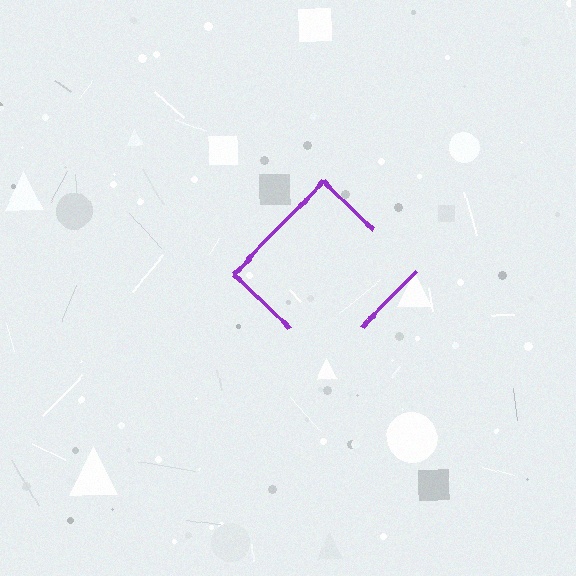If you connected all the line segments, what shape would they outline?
They would outline a diamond.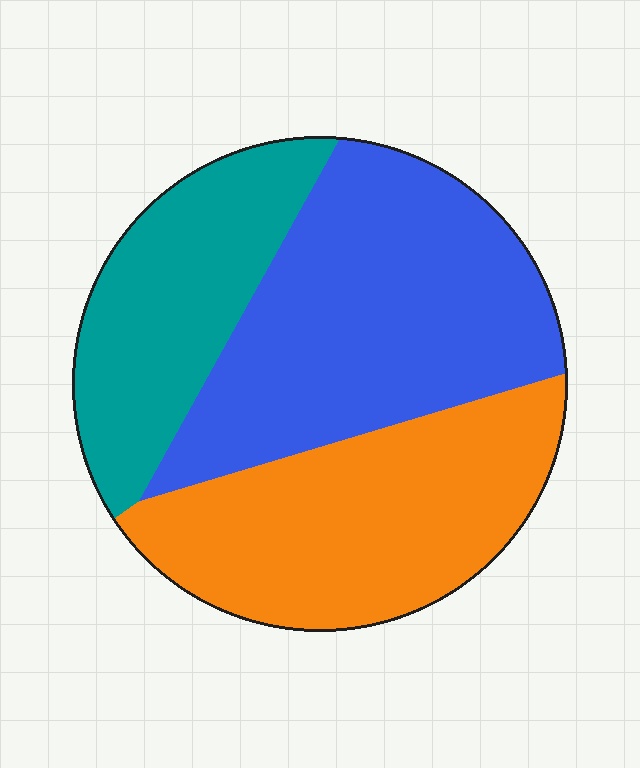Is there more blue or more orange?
Blue.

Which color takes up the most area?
Blue, at roughly 40%.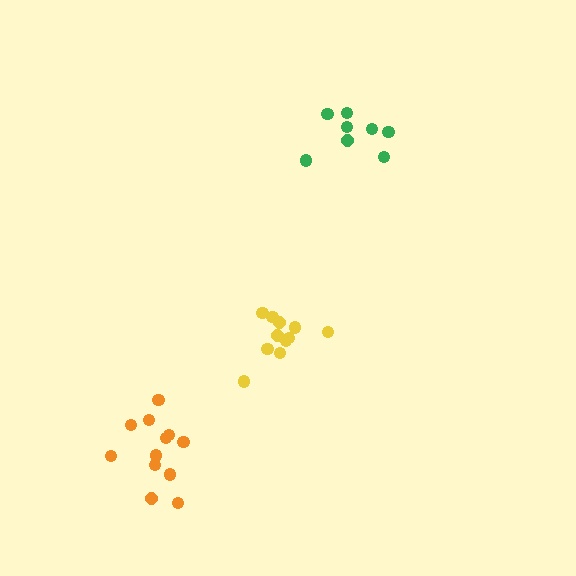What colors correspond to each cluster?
The clusters are colored: yellow, green, orange.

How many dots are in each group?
Group 1: 11 dots, Group 2: 8 dots, Group 3: 12 dots (31 total).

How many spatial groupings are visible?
There are 3 spatial groupings.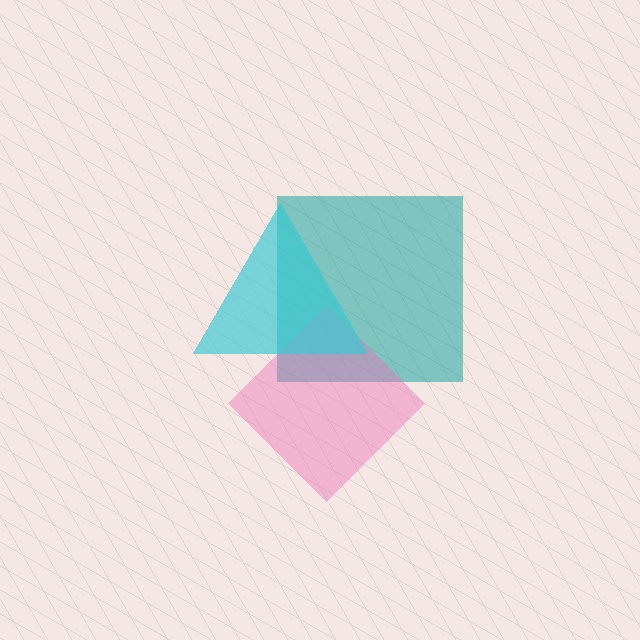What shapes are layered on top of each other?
The layered shapes are: a teal square, a pink diamond, a cyan triangle.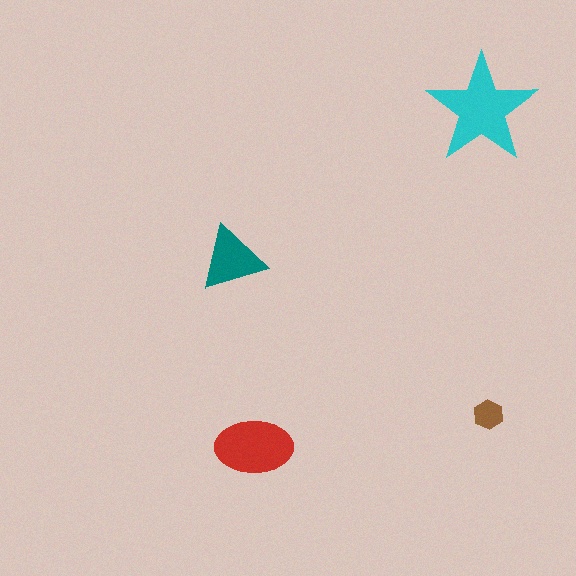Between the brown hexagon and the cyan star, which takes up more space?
The cyan star.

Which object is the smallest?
The brown hexagon.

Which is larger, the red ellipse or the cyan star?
The cyan star.